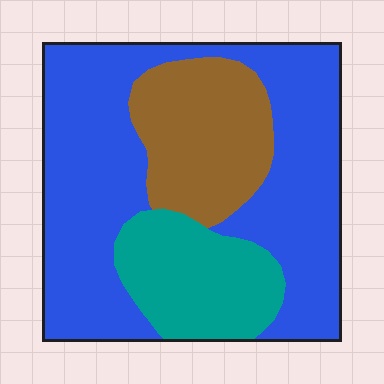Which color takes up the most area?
Blue, at roughly 60%.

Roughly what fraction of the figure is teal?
Teal takes up less than a quarter of the figure.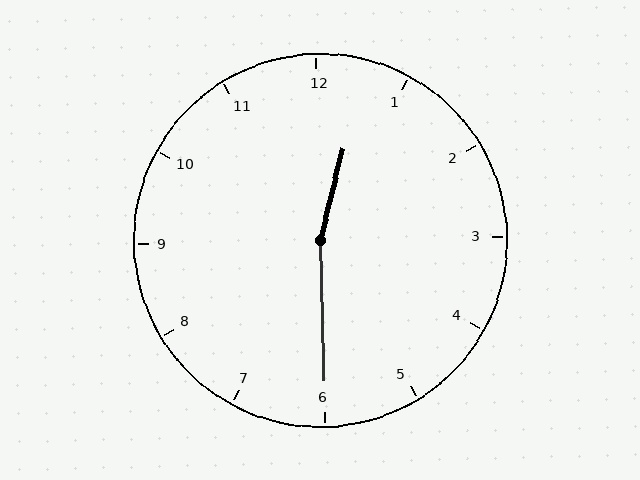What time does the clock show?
12:30.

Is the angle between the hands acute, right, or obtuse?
It is obtuse.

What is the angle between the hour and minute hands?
Approximately 165 degrees.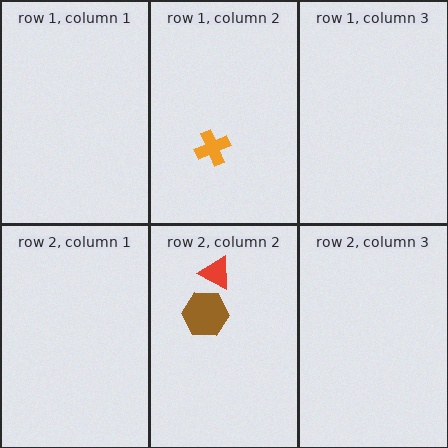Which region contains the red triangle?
The row 2, column 2 region.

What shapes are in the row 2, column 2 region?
The brown hexagon, the red triangle.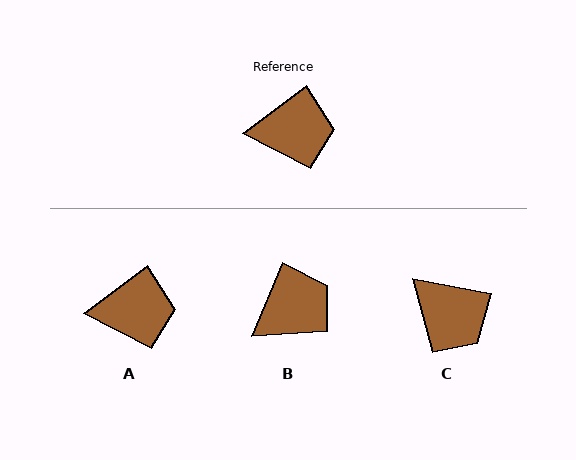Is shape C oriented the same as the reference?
No, it is off by about 48 degrees.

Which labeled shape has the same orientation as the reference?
A.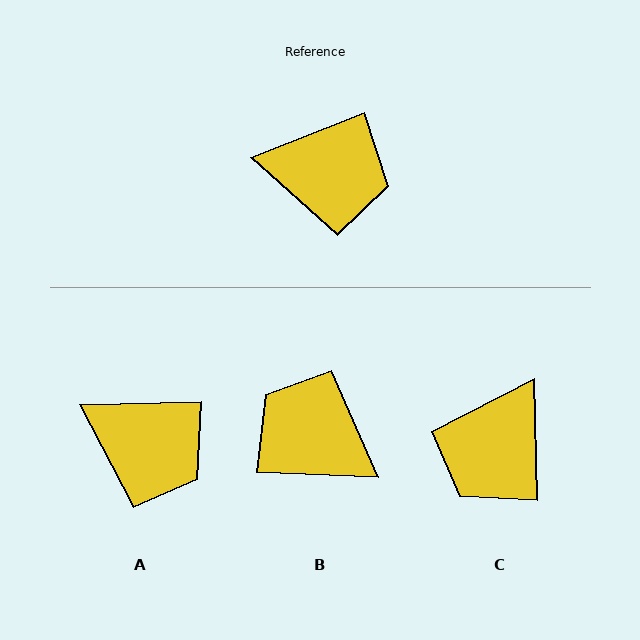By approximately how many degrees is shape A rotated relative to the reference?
Approximately 20 degrees clockwise.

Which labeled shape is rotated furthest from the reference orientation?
B, about 156 degrees away.